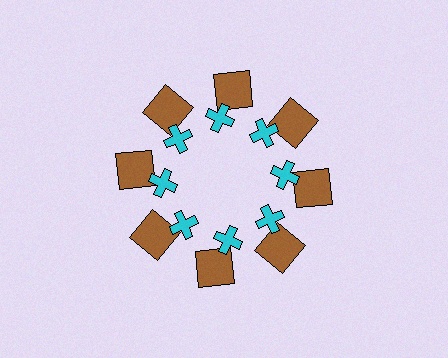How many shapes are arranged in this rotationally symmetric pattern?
There are 16 shapes, arranged in 8 groups of 2.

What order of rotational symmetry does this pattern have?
This pattern has 8-fold rotational symmetry.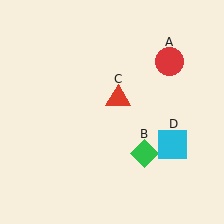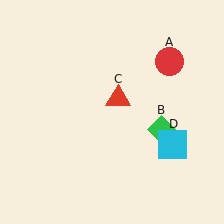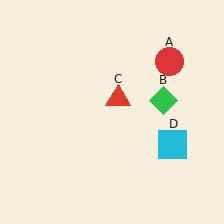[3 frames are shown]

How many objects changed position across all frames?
1 object changed position: green diamond (object B).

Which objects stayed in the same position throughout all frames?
Red circle (object A) and red triangle (object C) and cyan square (object D) remained stationary.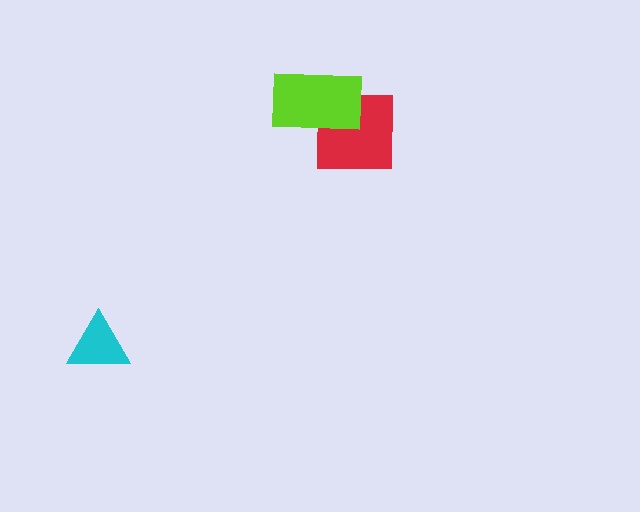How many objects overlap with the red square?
1 object overlaps with the red square.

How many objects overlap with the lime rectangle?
1 object overlaps with the lime rectangle.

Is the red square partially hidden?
Yes, it is partially covered by another shape.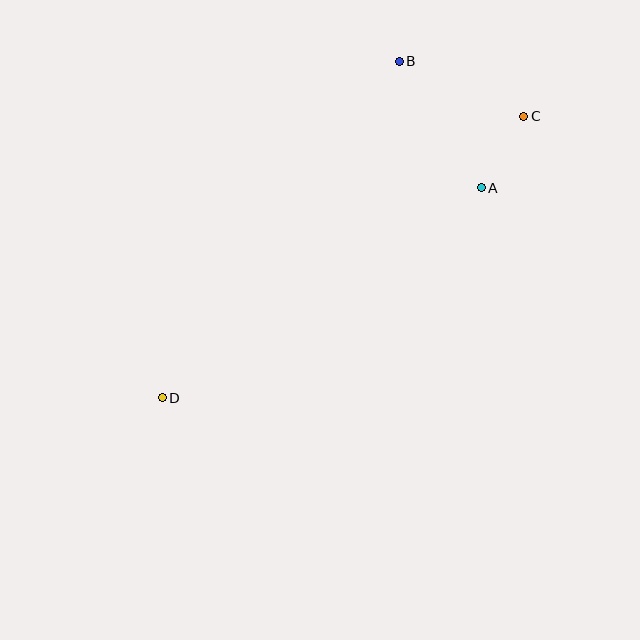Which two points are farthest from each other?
Points C and D are farthest from each other.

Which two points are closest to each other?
Points A and C are closest to each other.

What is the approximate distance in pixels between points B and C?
The distance between B and C is approximately 136 pixels.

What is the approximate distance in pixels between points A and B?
The distance between A and B is approximately 151 pixels.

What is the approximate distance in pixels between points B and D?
The distance between B and D is approximately 411 pixels.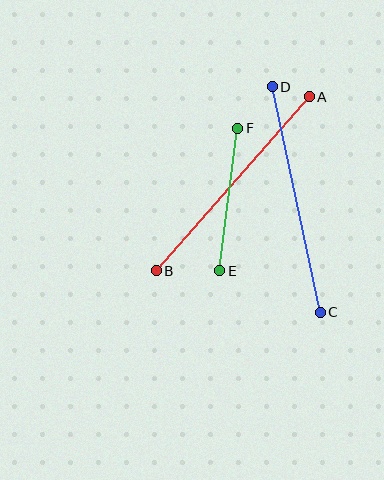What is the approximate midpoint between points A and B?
The midpoint is at approximately (233, 184) pixels.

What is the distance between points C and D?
The distance is approximately 230 pixels.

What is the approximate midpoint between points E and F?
The midpoint is at approximately (229, 200) pixels.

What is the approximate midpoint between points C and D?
The midpoint is at approximately (296, 199) pixels.